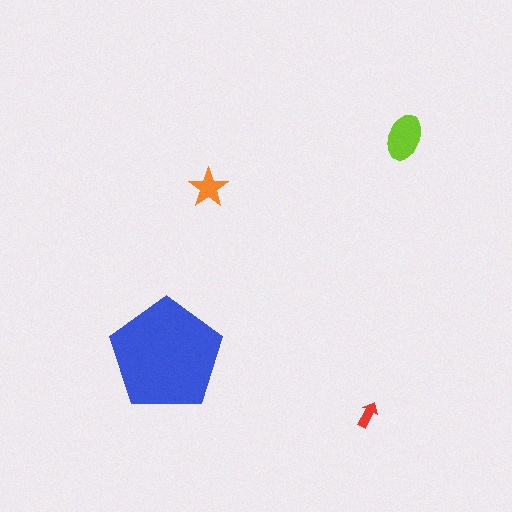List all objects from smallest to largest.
The red arrow, the orange star, the lime ellipse, the blue pentagon.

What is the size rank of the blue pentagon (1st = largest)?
1st.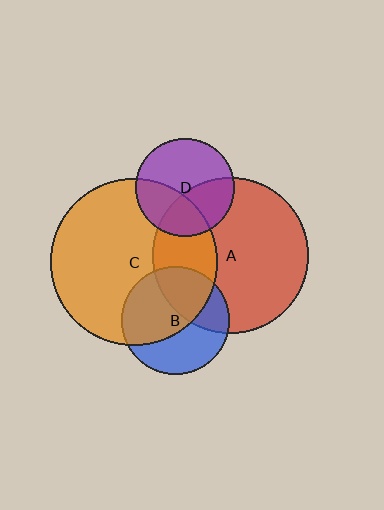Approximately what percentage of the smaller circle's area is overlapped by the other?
Approximately 30%.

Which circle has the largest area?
Circle C (orange).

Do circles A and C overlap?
Yes.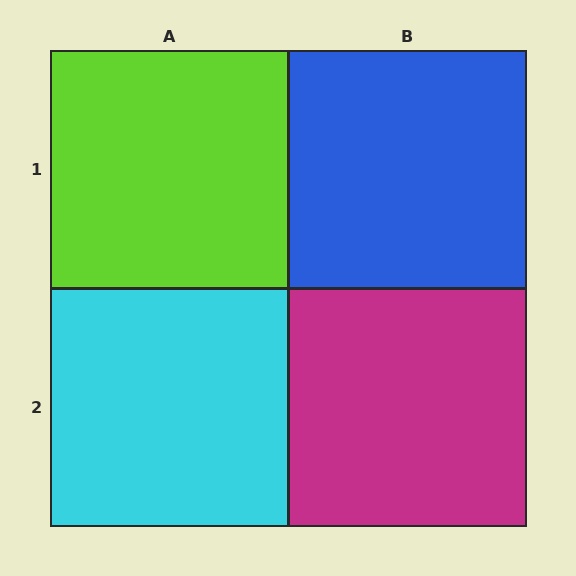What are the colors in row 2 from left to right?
Cyan, magenta.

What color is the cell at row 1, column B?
Blue.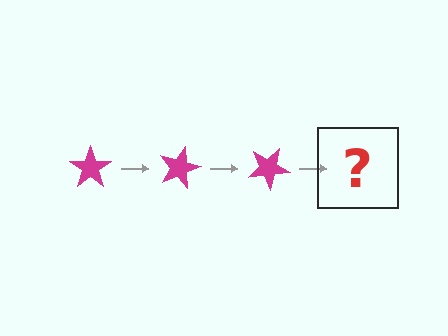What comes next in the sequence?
The next element should be a magenta star rotated 45 degrees.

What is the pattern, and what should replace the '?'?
The pattern is that the star rotates 15 degrees each step. The '?' should be a magenta star rotated 45 degrees.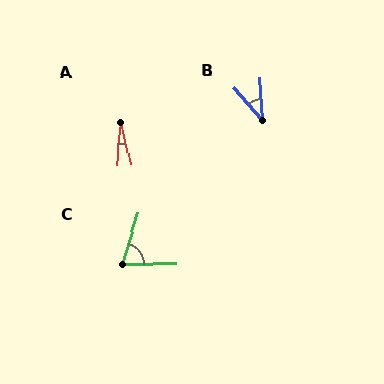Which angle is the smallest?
A, at approximately 19 degrees.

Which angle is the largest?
C, at approximately 73 degrees.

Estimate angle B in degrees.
Approximately 37 degrees.